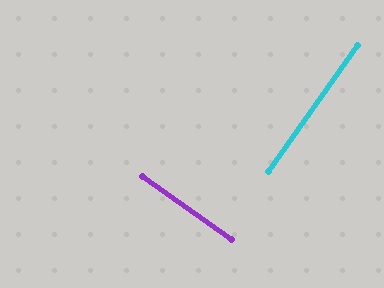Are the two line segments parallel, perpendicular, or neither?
Perpendicular — they meet at approximately 89°.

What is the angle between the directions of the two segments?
Approximately 89 degrees.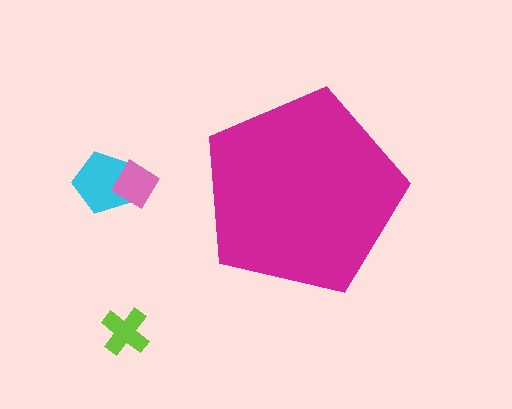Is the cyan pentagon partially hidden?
No, the cyan pentagon is fully visible.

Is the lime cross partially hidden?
No, the lime cross is fully visible.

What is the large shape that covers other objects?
A magenta pentagon.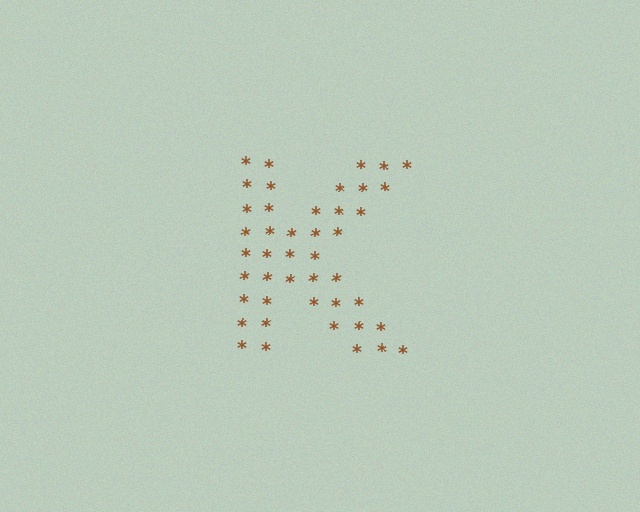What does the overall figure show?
The overall figure shows the letter K.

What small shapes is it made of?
It is made of small asterisks.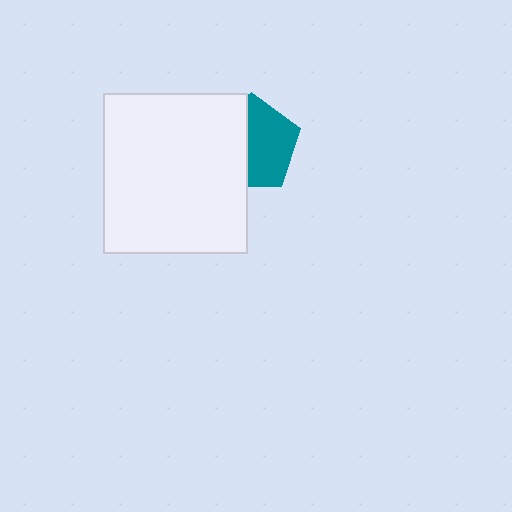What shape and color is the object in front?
The object in front is a white rectangle.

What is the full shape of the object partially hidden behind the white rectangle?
The partially hidden object is a teal pentagon.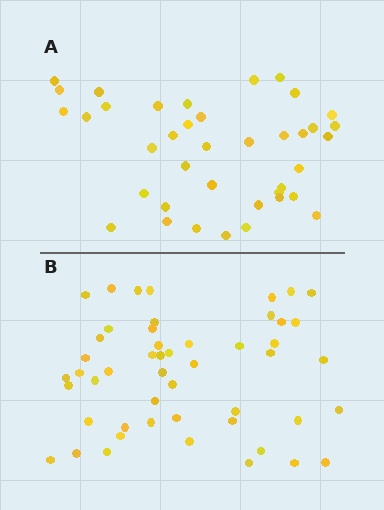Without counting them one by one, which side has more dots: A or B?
Region B (the bottom region) has more dots.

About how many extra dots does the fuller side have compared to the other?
Region B has roughly 12 or so more dots than region A.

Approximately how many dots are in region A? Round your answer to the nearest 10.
About 40 dots. (The exact count is 39, which rounds to 40.)